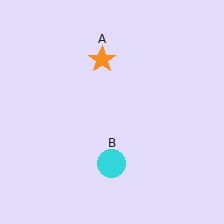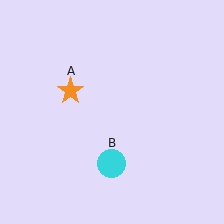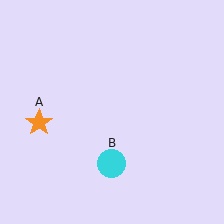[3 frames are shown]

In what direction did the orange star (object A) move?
The orange star (object A) moved down and to the left.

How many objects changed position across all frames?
1 object changed position: orange star (object A).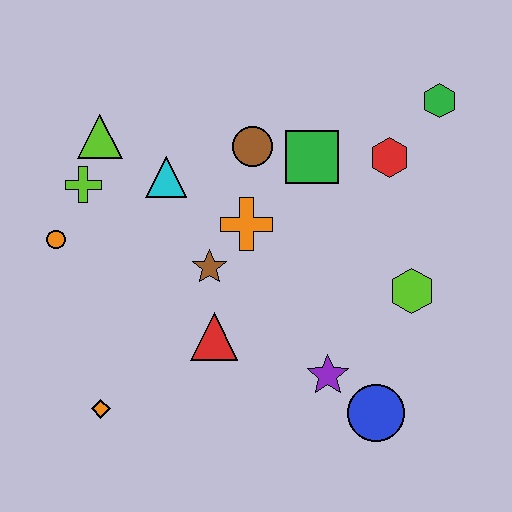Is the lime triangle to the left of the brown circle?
Yes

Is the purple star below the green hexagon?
Yes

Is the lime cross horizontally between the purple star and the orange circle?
Yes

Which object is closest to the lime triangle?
The lime cross is closest to the lime triangle.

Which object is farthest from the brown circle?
The orange diamond is farthest from the brown circle.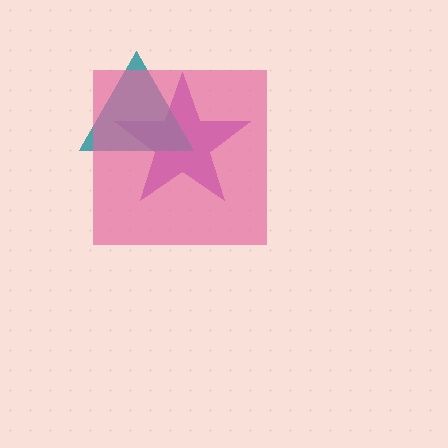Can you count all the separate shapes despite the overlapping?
Yes, there are 3 separate shapes.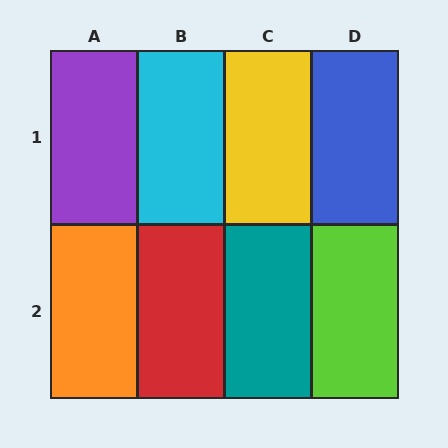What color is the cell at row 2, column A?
Orange.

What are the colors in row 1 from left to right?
Purple, cyan, yellow, blue.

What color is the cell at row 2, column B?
Red.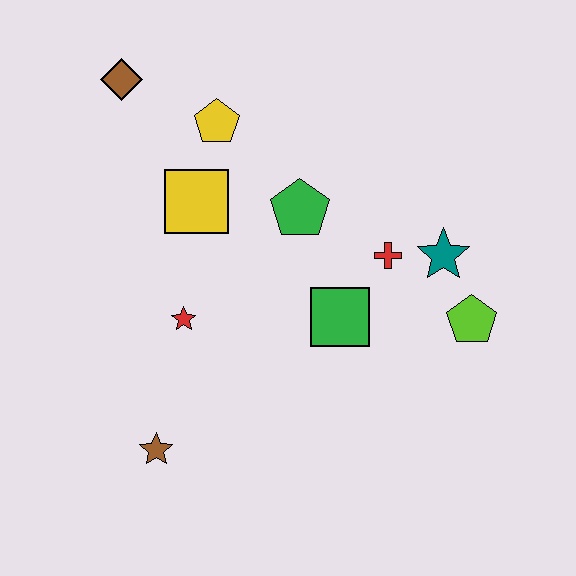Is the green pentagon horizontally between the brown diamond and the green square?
Yes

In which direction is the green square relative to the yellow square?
The green square is to the right of the yellow square.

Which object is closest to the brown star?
The red star is closest to the brown star.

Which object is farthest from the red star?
The lime pentagon is farthest from the red star.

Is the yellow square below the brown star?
No